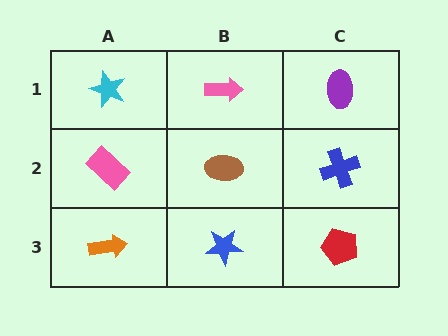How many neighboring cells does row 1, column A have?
2.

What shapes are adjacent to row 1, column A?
A pink rectangle (row 2, column A), a pink arrow (row 1, column B).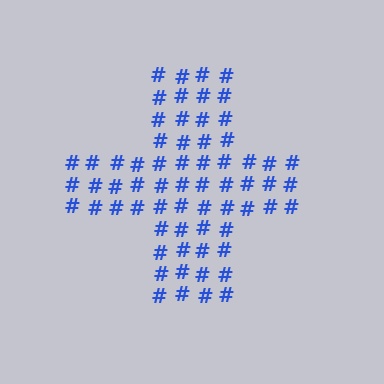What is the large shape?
The large shape is a cross.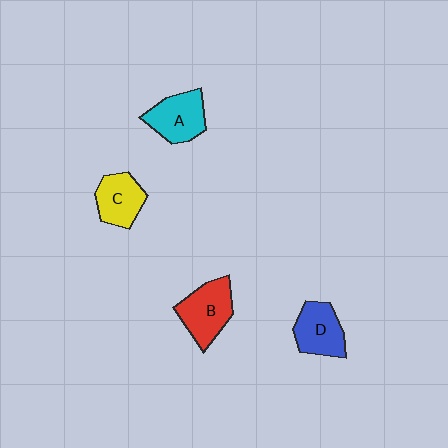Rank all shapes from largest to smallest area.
From largest to smallest: B (red), A (cyan), D (blue), C (yellow).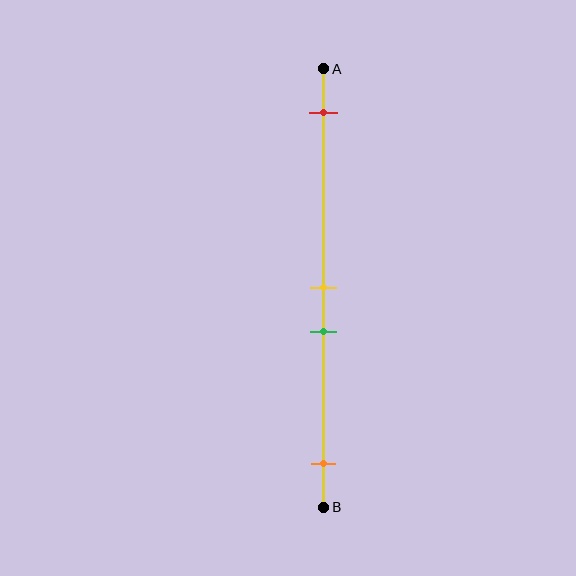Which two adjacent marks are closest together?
The yellow and green marks are the closest adjacent pair.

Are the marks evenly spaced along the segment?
No, the marks are not evenly spaced.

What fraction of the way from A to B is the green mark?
The green mark is approximately 60% (0.6) of the way from A to B.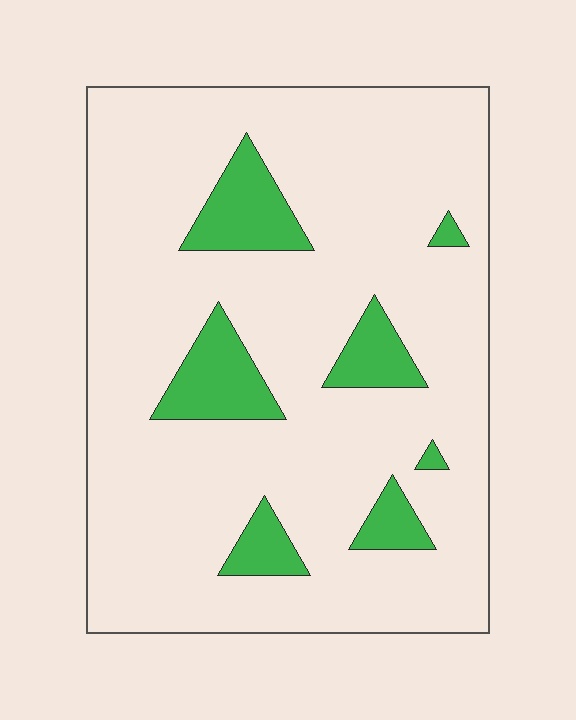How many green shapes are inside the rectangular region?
7.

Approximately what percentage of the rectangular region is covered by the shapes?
Approximately 15%.